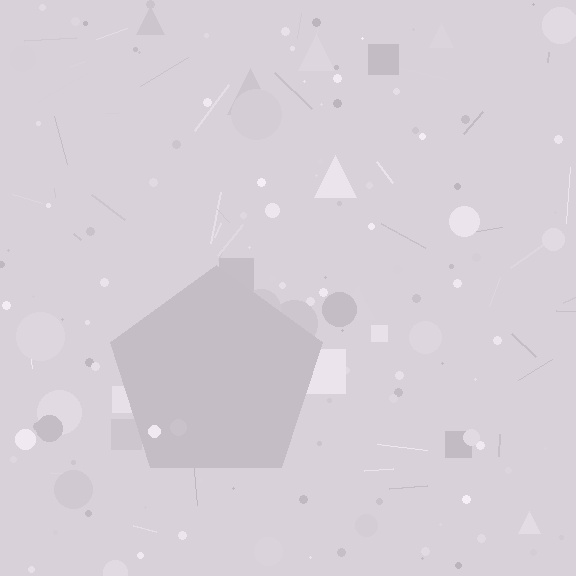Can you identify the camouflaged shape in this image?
The camouflaged shape is a pentagon.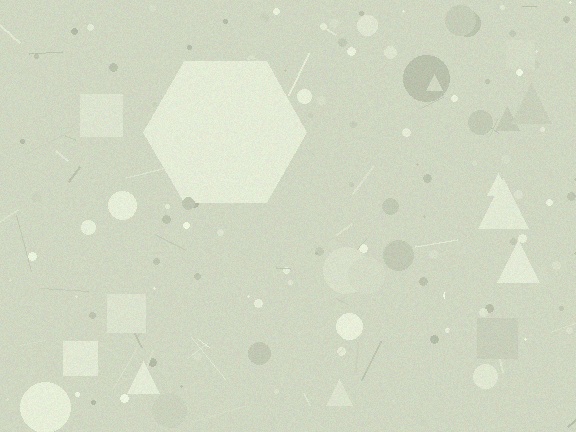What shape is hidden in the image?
A hexagon is hidden in the image.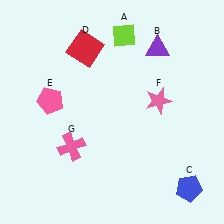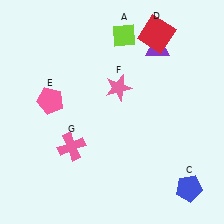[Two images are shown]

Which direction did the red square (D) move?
The red square (D) moved right.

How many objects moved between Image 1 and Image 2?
2 objects moved between the two images.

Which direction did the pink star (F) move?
The pink star (F) moved left.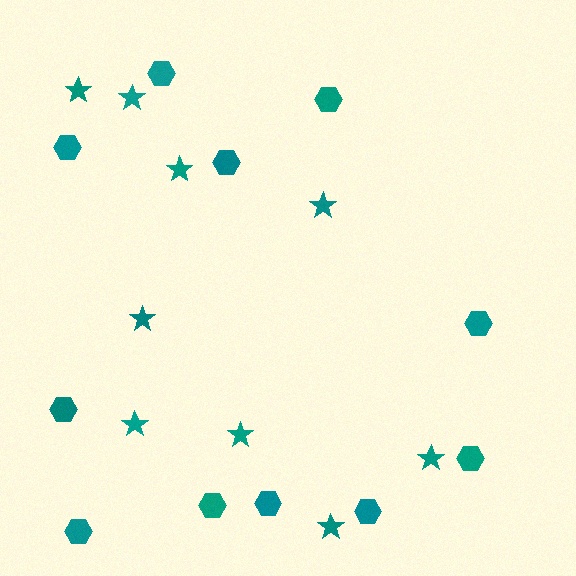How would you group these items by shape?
There are 2 groups: one group of hexagons (11) and one group of stars (9).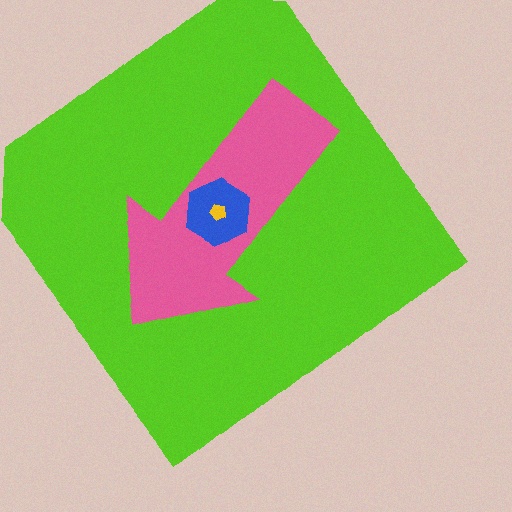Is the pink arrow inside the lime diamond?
Yes.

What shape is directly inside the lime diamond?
The pink arrow.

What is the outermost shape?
The lime diamond.